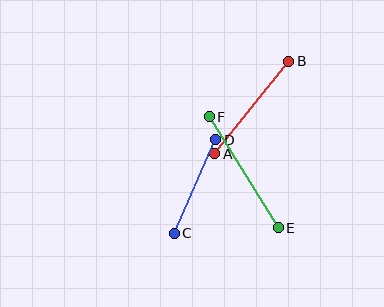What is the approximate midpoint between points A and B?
The midpoint is at approximately (252, 107) pixels.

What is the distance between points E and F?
The distance is approximately 131 pixels.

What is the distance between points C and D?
The distance is approximately 102 pixels.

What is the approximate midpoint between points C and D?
The midpoint is at approximately (195, 186) pixels.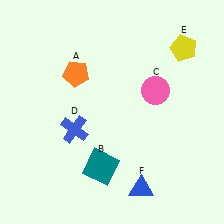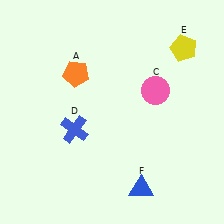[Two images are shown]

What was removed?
The teal square (B) was removed in Image 2.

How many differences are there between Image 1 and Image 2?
There is 1 difference between the two images.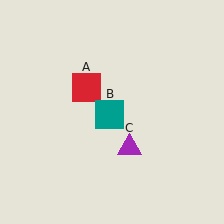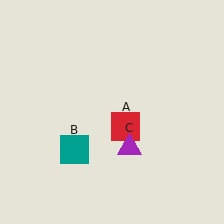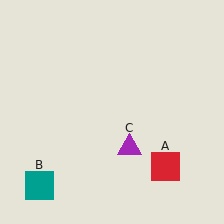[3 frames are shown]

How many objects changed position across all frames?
2 objects changed position: red square (object A), teal square (object B).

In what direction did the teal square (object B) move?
The teal square (object B) moved down and to the left.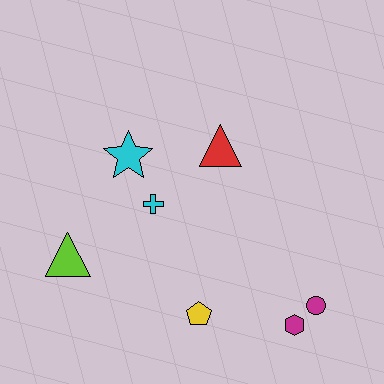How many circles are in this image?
There is 1 circle.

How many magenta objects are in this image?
There are 2 magenta objects.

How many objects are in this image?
There are 7 objects.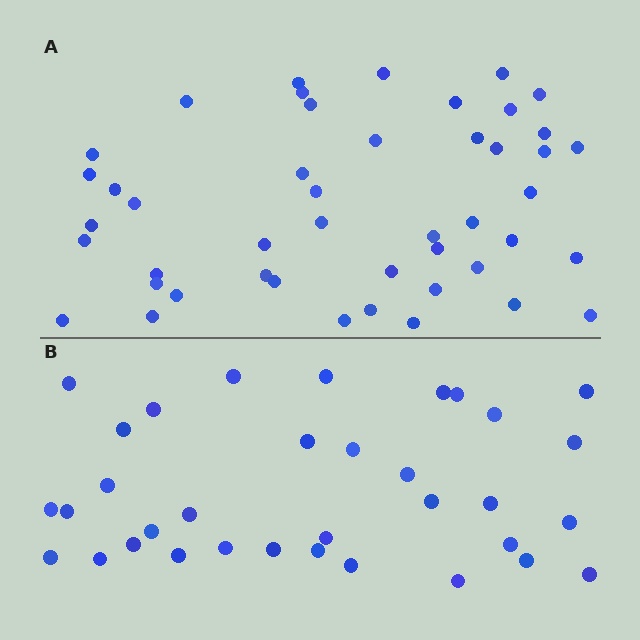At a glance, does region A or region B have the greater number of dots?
Region A (the top region) has more dots.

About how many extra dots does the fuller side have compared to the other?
Region A has roughly 12 or so more dots than region B.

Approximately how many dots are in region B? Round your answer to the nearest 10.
About 30 dots. (The exact count is 34, which rounds to 30.)